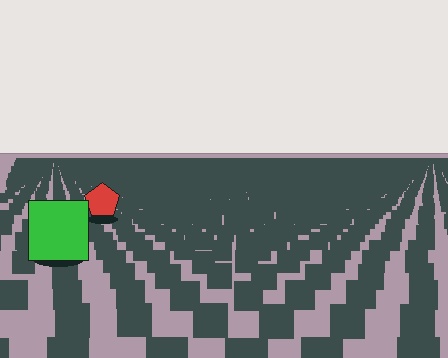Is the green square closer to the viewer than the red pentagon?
Yes. The green square is closer — you can tell from the texture gradient: the ground texture is coarser near it.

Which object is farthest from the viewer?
The red pentagon is farthest from the viewer. It appears smaller and the ground texture around it is denser.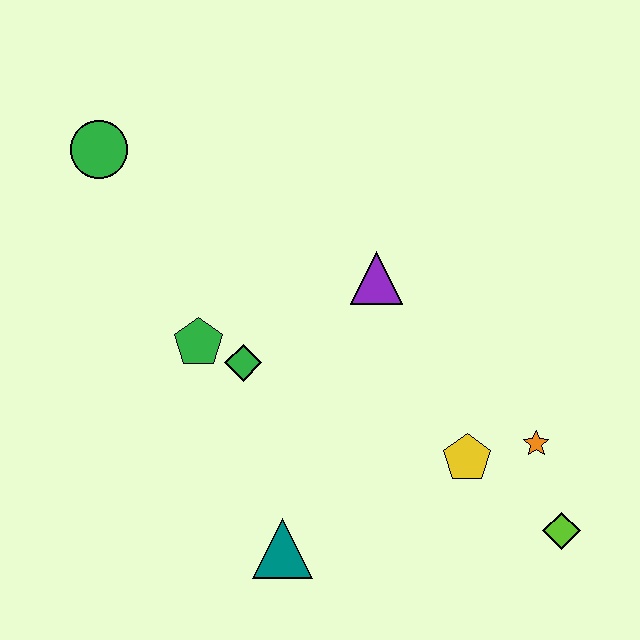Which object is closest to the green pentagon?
The green diamond is closest to the green pentagon.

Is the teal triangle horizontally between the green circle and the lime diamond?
Yes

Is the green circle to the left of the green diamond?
Yes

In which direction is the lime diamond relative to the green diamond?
The lime diamond is to the right of the green diamond.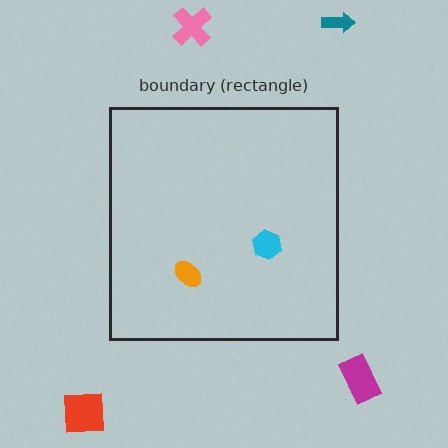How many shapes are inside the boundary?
2 inside, 4 outside.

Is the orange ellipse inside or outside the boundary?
Inside.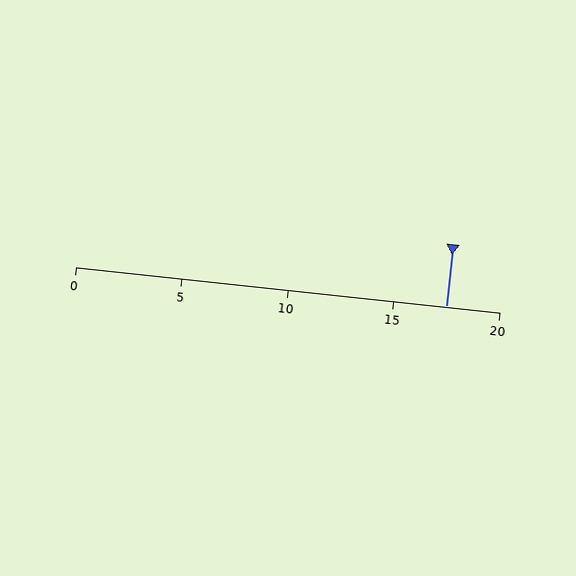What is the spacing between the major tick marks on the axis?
The major ticks are spaced 5 apart.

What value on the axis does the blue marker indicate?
The marker indicates approximately 17.5.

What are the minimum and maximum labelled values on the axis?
The axis runs from 0 to 20.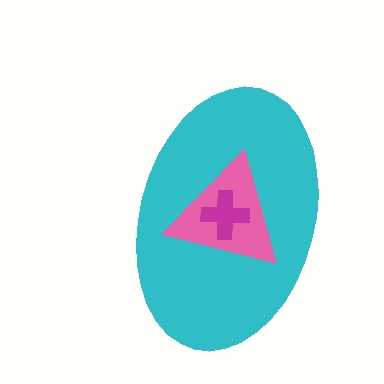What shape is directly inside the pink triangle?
The magenta cross.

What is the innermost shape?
The magenta cross.